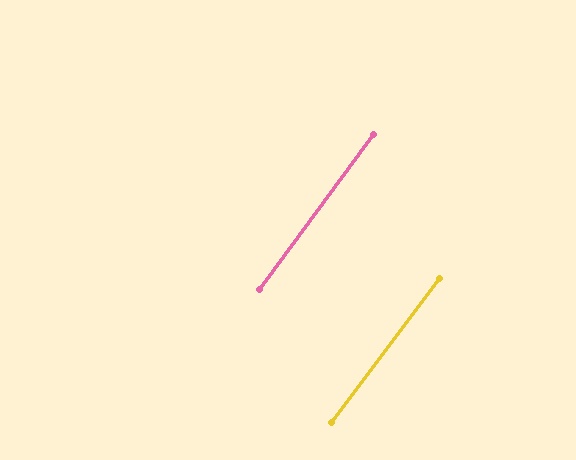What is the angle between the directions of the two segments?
Approximately 0 degrees.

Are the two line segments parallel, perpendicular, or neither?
Parallel — their directions differ by only 0.4°.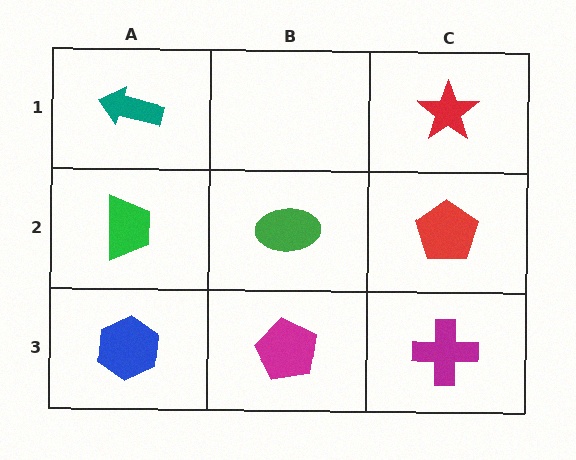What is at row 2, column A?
A green trapezoid.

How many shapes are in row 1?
2 shapes.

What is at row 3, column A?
A blue hexagon.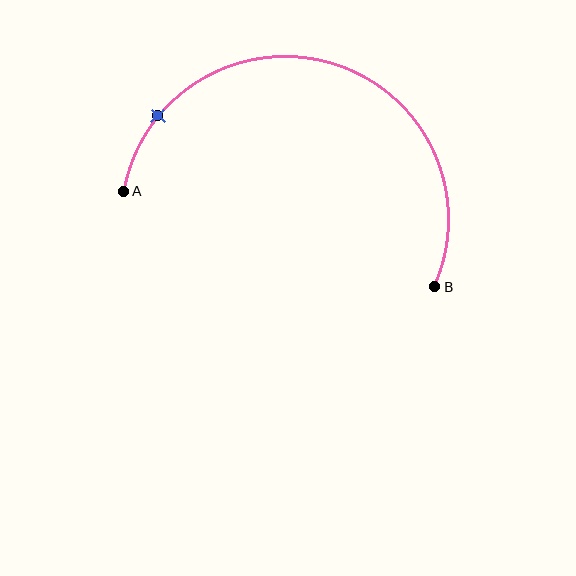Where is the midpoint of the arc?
The arc midpoint is the point on the curve farthest from the straight line joining A and B. It sits above that line.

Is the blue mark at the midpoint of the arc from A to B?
No. The blue mark lies on the arc but is closer to endpoint A. The arc midpoint would be at the point on the curve equidistant along the arc from both A and B.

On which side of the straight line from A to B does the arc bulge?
The arc bulges above the straight line connecting A and B.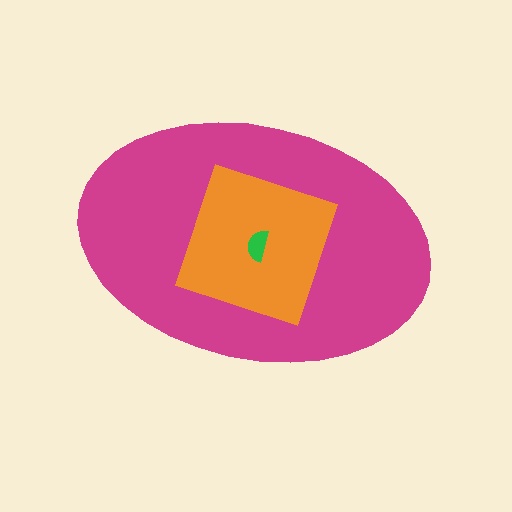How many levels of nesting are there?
3.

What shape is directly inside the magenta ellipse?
The orange square.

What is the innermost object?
The green semicircle.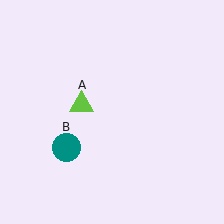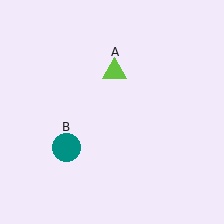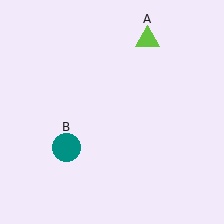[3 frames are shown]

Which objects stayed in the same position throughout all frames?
Teal circle (object B) remained stationary.